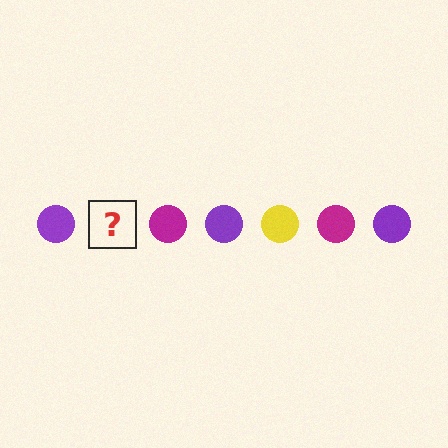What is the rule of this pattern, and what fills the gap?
The rule is that the pattern cycles through purple, yellow, magenta circles. The gap should be filled with a yellow circle.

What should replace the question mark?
The question mark should be replaced with a yellow circle.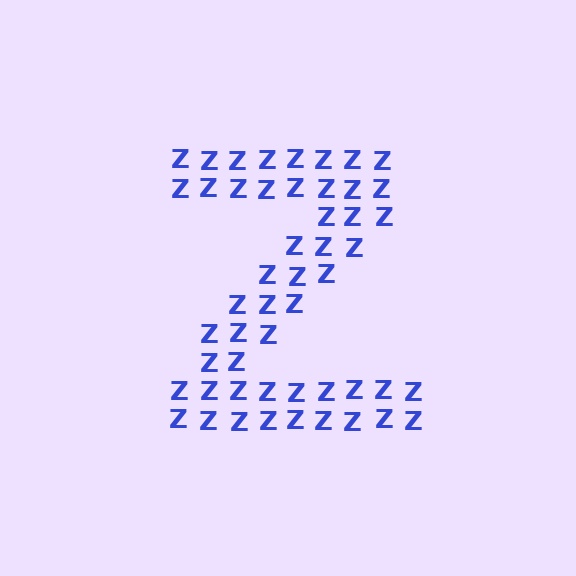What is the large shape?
The large shape is the letter Z.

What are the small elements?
The small elements are letter Z's.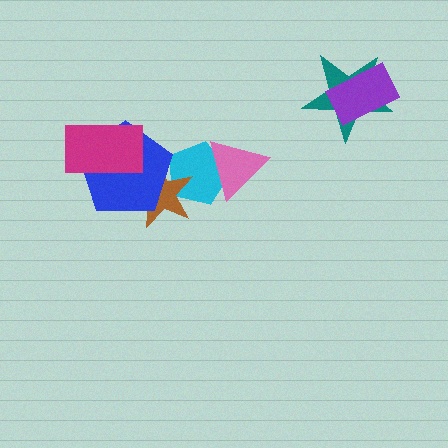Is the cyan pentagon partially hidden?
Yes, it is partially covered by another shape.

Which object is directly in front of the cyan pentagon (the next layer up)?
The brown star is directly in front of the cyan pentagon.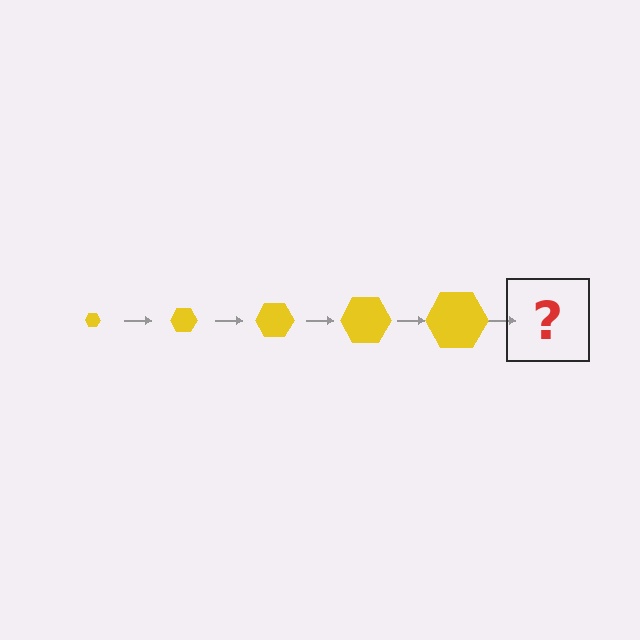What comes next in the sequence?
The next element should be a yellow hexagon, larger than the previous one.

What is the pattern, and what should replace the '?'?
The pattern is that the hexagon gets progressively larger each step. The '?' should be a yellow hexagon, larger than the previous one.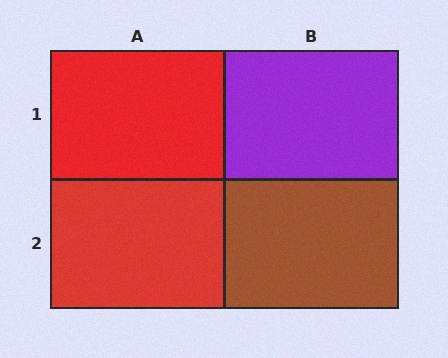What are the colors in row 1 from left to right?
Red, purple.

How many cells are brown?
1 cell is brown.